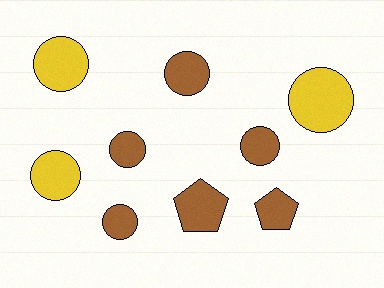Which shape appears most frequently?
Circle, with 7 objects.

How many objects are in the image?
There are 9 objects.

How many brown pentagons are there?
There are 2 brown pentagons.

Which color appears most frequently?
Brown, with 6 objects.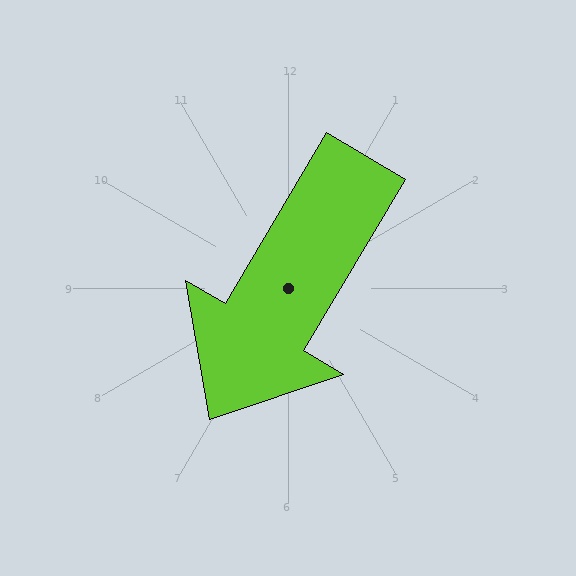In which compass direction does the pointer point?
Southwest.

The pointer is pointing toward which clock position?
Roughly 7 o'clock.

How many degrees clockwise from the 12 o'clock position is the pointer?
Approximately 211 degrees.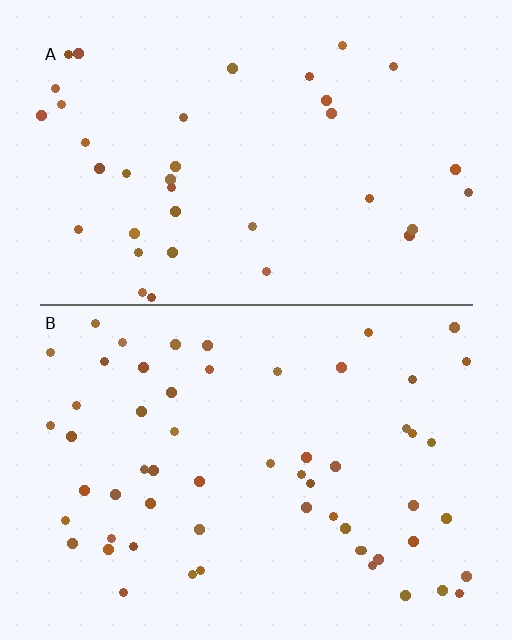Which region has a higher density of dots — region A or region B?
B (the bottom).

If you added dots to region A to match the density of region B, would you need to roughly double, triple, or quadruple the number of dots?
Approximately double.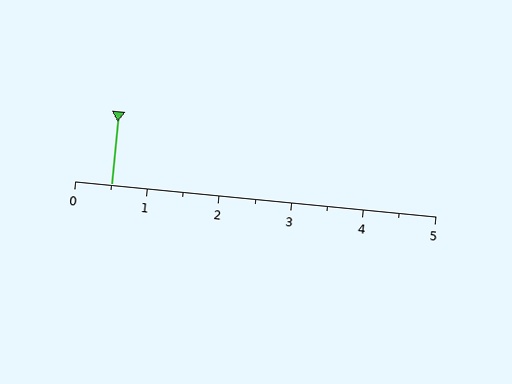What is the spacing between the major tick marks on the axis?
The major ticks are spaced 1 apart.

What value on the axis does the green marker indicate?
The marker indicates approximately 0.5.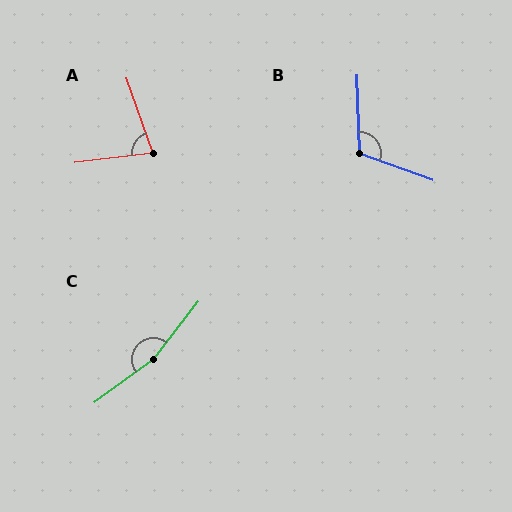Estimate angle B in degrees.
Approximately 112 degrees.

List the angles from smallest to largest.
A (78°), B (112°), C (164°).